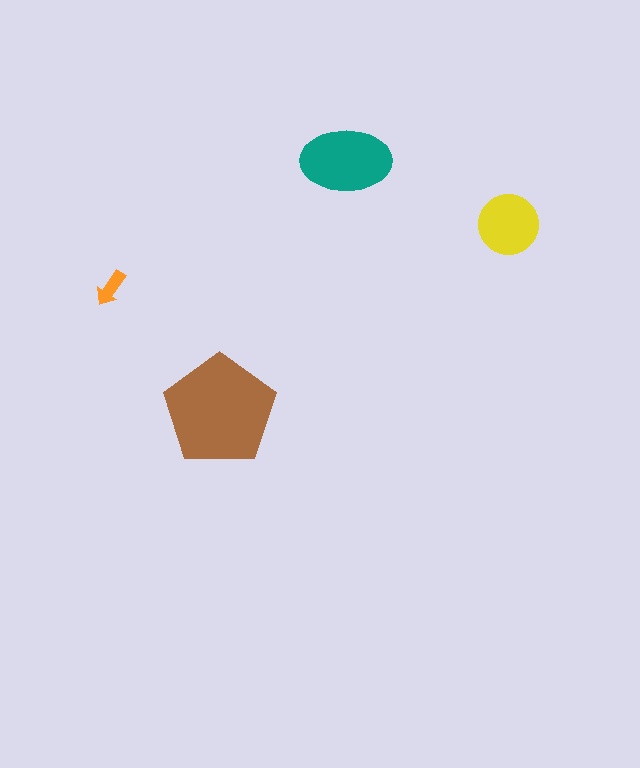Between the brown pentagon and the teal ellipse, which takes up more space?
The brown pentagon.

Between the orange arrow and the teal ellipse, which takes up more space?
The teal ellipse.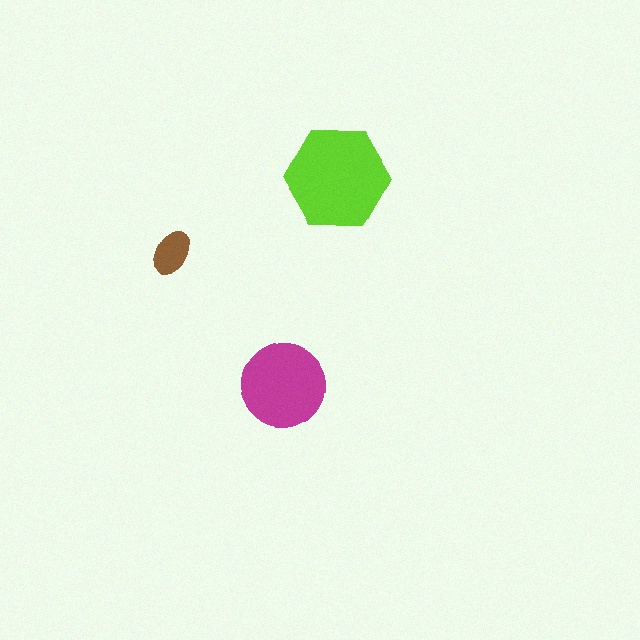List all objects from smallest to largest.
The brown ellipse, the magenta circle, the lime hexagon.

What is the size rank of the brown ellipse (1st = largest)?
3rd.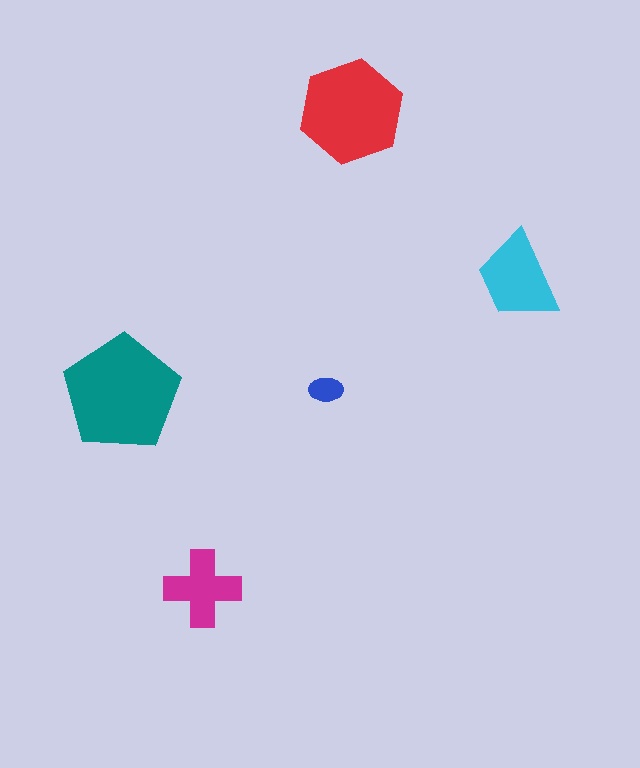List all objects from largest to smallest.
The teal pentagon, the red hexagon, the cyan trapezoid, the magenta cross, the blue ellipse.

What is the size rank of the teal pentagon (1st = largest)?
1st.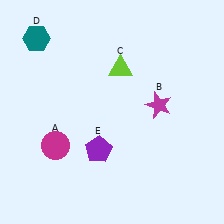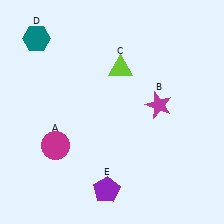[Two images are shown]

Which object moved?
The purple pentagon (E) moved down.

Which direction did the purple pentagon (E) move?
The purple pentagon (E) moved down.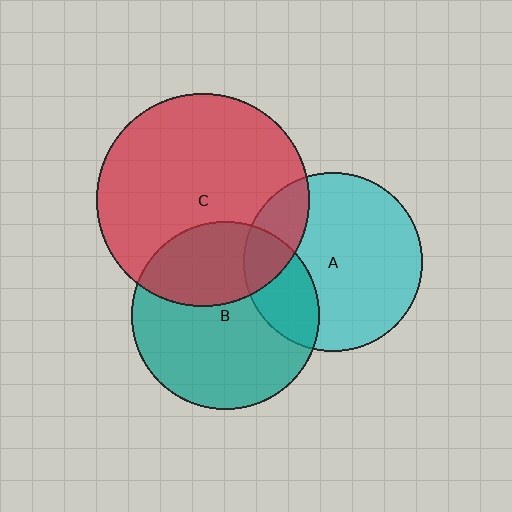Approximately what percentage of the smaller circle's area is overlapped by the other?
Approximately 35%.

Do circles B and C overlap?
Yes.